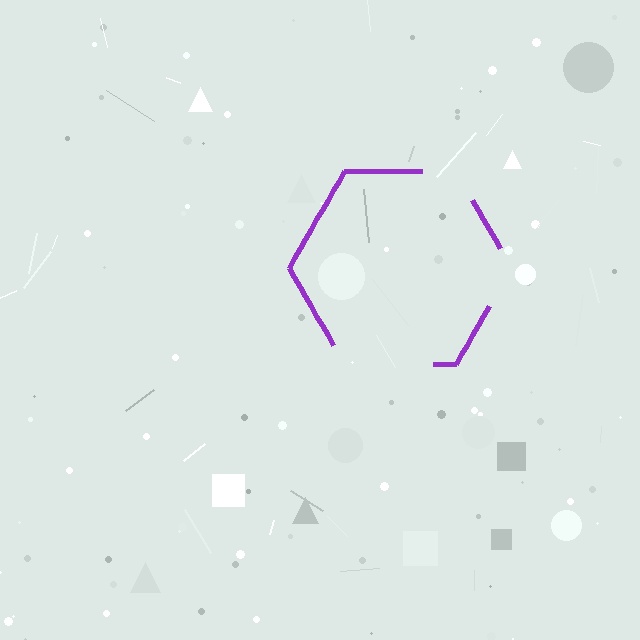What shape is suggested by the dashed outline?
The dashed outline suggests a hexagon.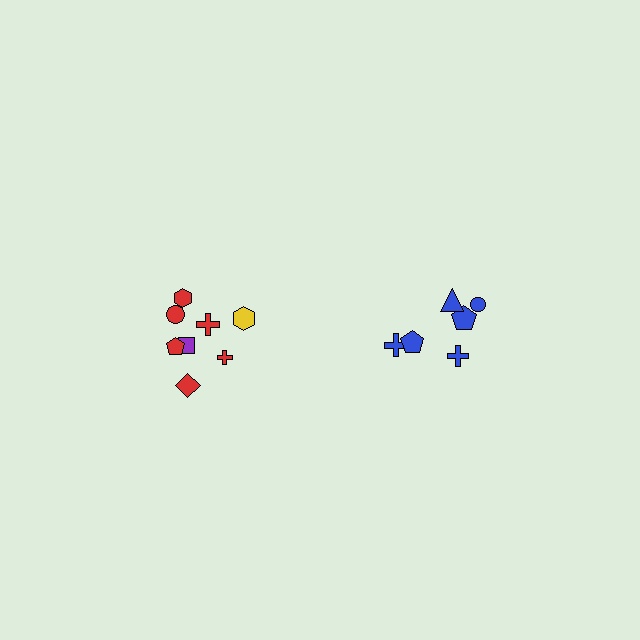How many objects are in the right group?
There are 6 objects.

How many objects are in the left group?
There are 8 objects.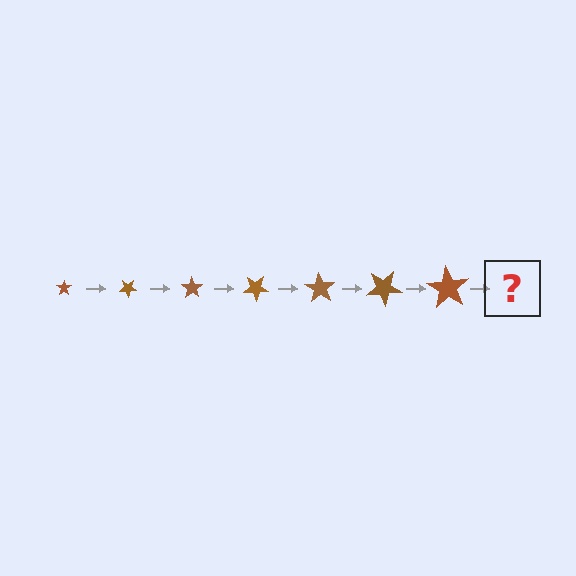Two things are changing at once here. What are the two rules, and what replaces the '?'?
The two rules are that the star grows larger each step and it rotates 35 degrees each step. The '?' should be a star, larger than the previous one and rotated 245 degrees from the start.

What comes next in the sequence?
The next element should be a star, larger than the previous one and rotated 245 degrees from the start.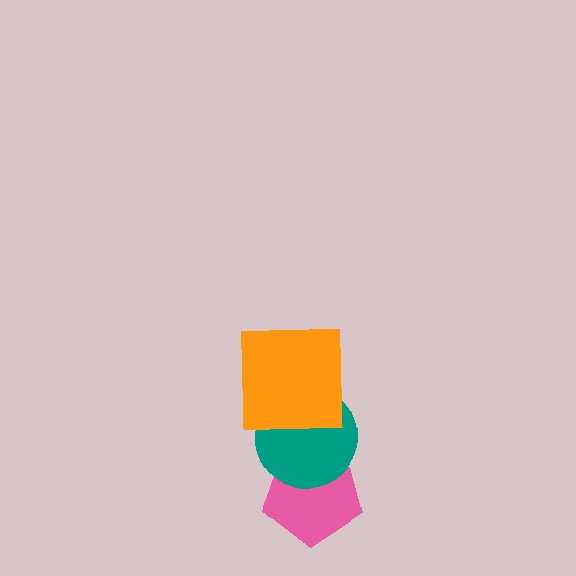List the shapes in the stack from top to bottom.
From top to bottom: the orange square, the teal circle, the pink pentagon.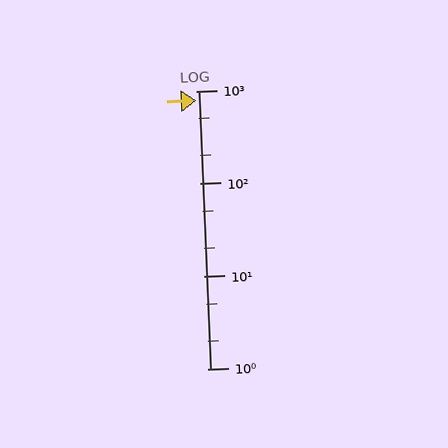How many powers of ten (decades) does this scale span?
The scale spans 3 decades, from 1 to 1000.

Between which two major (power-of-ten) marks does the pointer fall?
The pointer is between 100 and 1000.